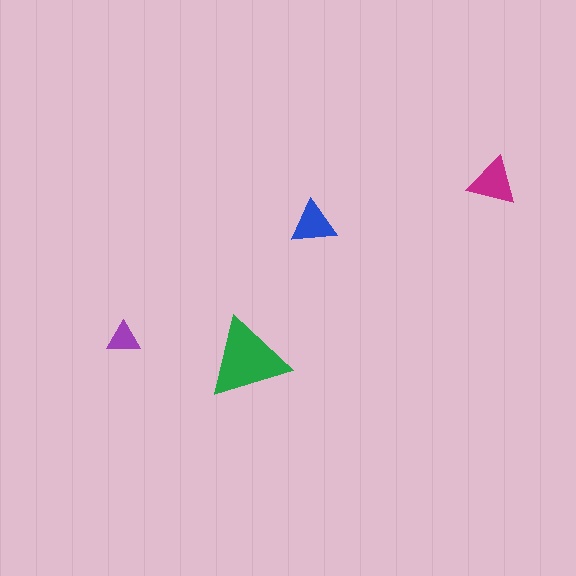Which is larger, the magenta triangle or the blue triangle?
The magenta one.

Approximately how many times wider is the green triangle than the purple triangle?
About 2.5 times wider.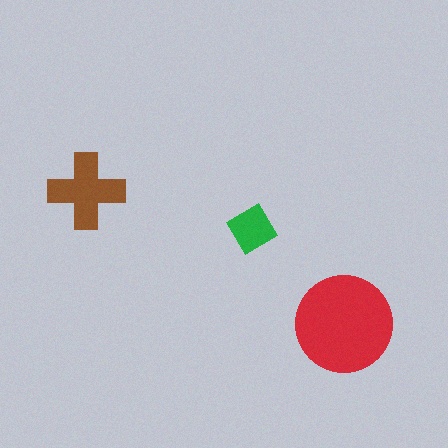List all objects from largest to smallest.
The red circle, the brown cross, the green diamond.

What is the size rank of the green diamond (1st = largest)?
3rd.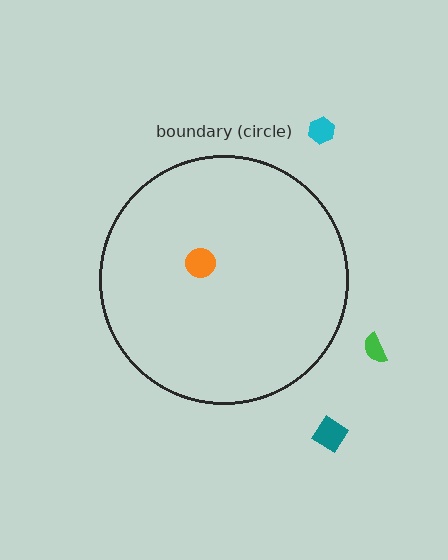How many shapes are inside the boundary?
1 inside, 3 outside.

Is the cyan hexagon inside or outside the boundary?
Outside.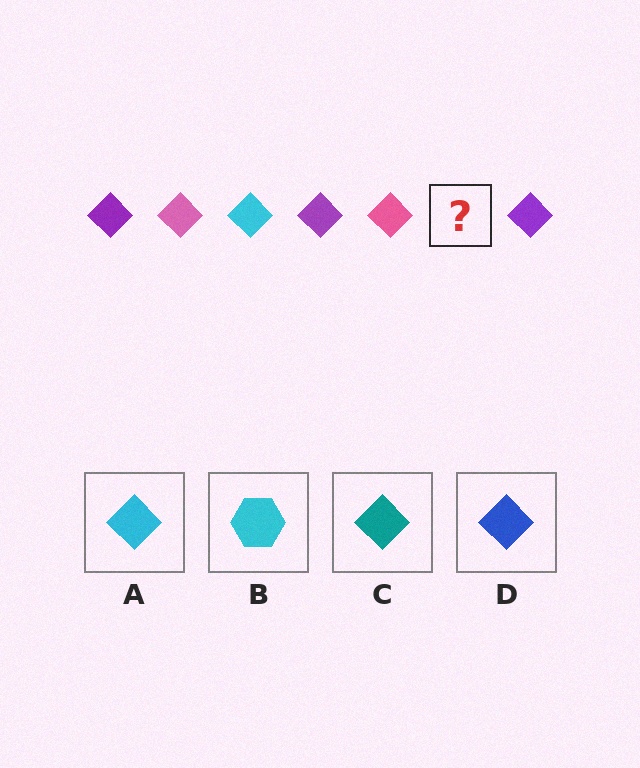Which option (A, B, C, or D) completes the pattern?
A.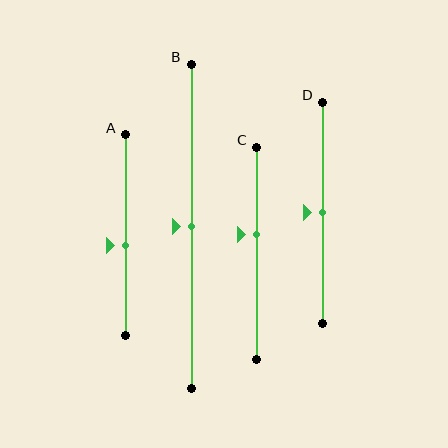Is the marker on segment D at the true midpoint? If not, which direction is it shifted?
Yes, the marker on segment D is at the true midpoint.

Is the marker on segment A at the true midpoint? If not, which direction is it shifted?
No, the marker on segment A is shifted downward by about 5% of the segment length.